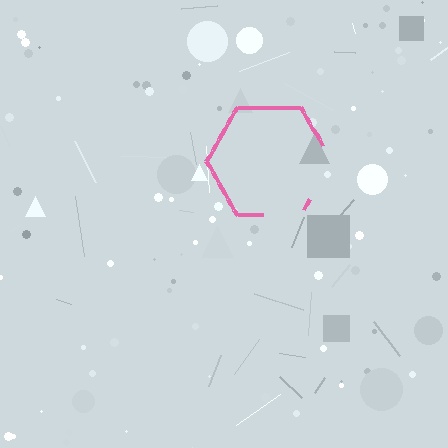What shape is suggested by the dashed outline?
The dashed outline suggests a hexagon.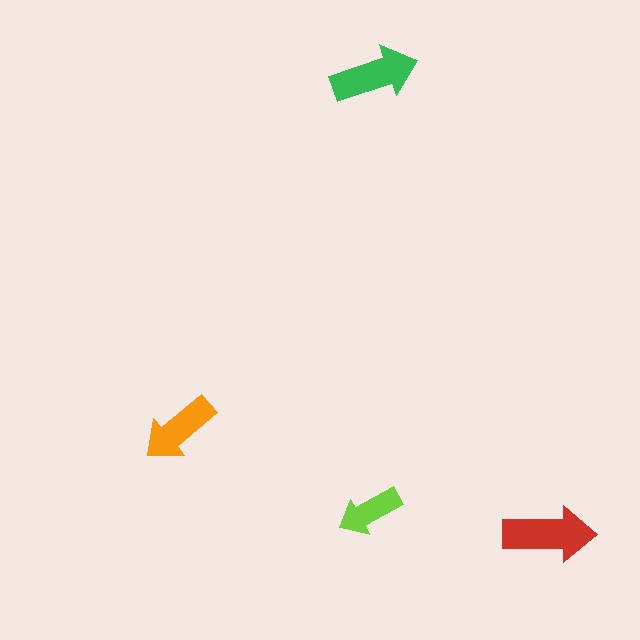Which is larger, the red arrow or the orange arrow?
The red one.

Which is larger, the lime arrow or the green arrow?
The green one.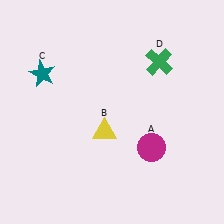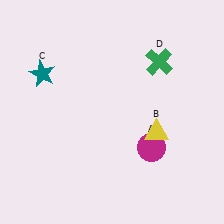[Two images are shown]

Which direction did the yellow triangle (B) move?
The yellow triangle (B) moved right.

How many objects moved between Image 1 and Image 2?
1 object moved between the two images.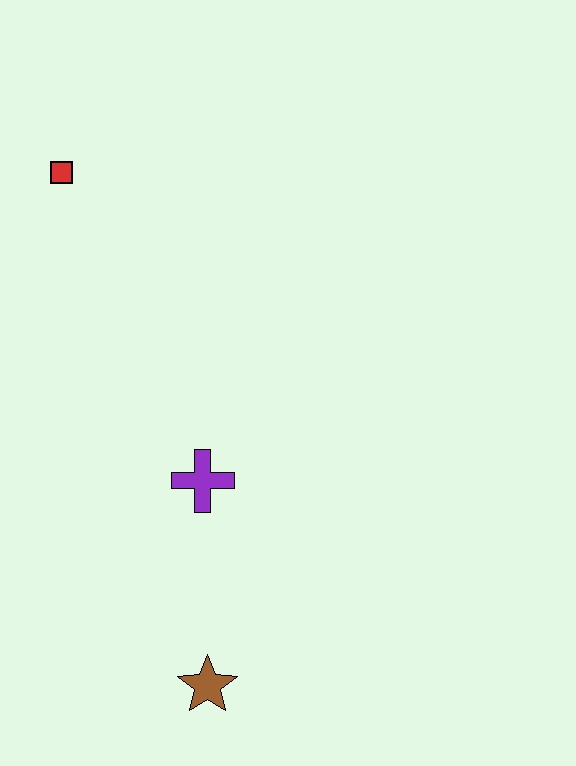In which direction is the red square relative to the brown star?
The red square is above the brown star.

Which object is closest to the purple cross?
The brown star is closest to the purple cross.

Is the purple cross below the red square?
Yes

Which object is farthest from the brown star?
The red square is farthest from the brown star.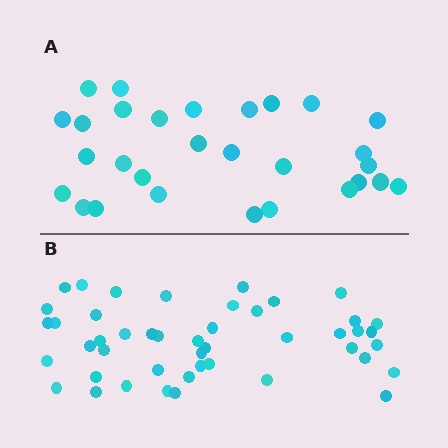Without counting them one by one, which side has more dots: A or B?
Region B (the bottom region) has more dots.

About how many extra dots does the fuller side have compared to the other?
Region B has approximately 15 more dots than region A.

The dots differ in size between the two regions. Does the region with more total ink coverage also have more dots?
No. Region A has more total ink coverage because its dots are larger, but region B actually contains more individual dots. Total area can be misleading — the number of items is what matters here.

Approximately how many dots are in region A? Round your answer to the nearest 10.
About 30 dots. (The exact count is 29, which rounds to 30.)